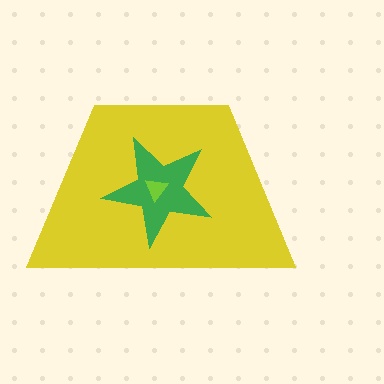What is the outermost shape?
The yellow trapezoid.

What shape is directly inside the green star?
The lime triangle.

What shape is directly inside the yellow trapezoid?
The green star.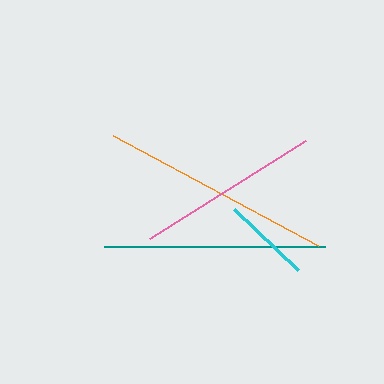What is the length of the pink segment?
The pink segment is approximately 184 pixels long.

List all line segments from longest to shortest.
From longest to shortest: orange, teal, pink, cyan.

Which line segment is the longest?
The orange line is the longest at approximately 233 pixels.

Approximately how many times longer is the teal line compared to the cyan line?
The teal line is approximately 2.5 times the length of the cyan line.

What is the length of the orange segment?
The orange segment is approximately 233 pixels long.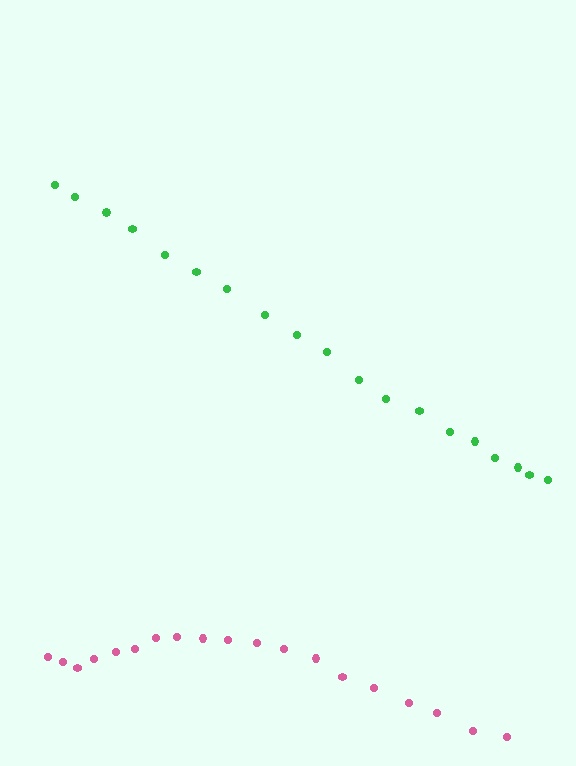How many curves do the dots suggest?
There are 2 distinct paths.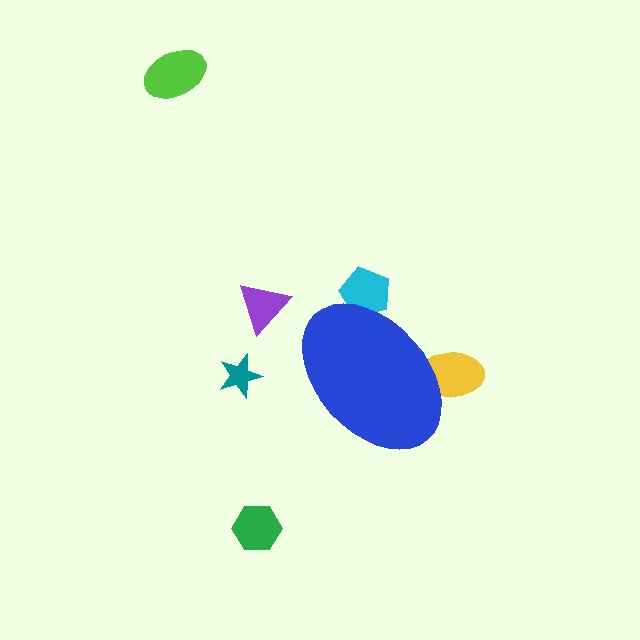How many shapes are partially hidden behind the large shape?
2 shapes are partially hidden.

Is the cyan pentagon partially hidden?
Yes, the cyan pentagon is partially hidden behind the blue ellipse.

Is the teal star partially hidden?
No, the teal star is fully visible.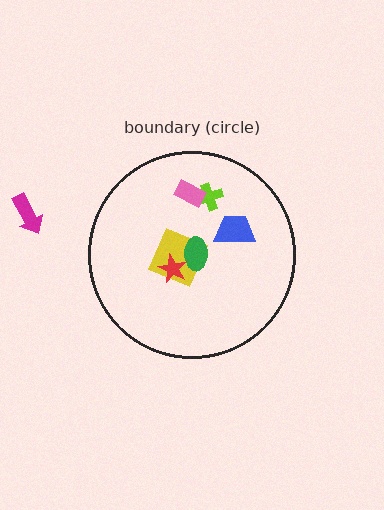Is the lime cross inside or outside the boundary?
Inside.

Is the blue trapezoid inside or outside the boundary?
Inside.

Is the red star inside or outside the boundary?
Inside.